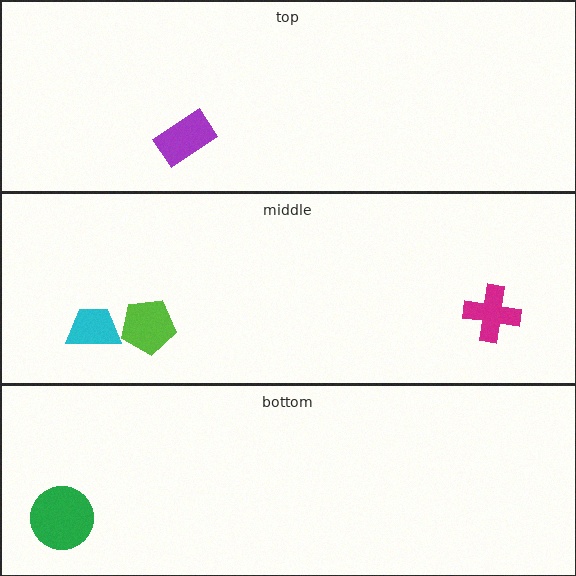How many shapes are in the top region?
1.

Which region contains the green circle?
The bottom region.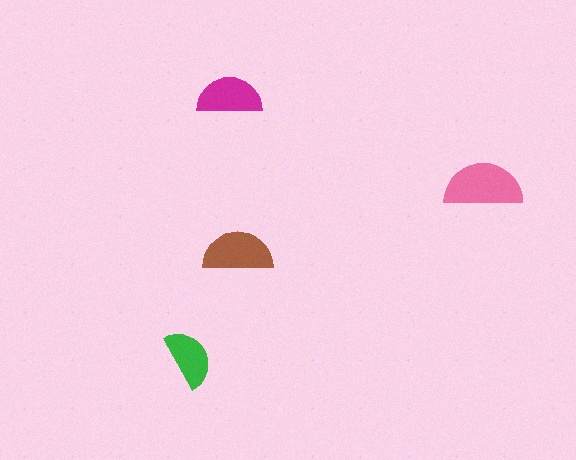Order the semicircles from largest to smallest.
the pink one, the brown one, the magenta one, the green one.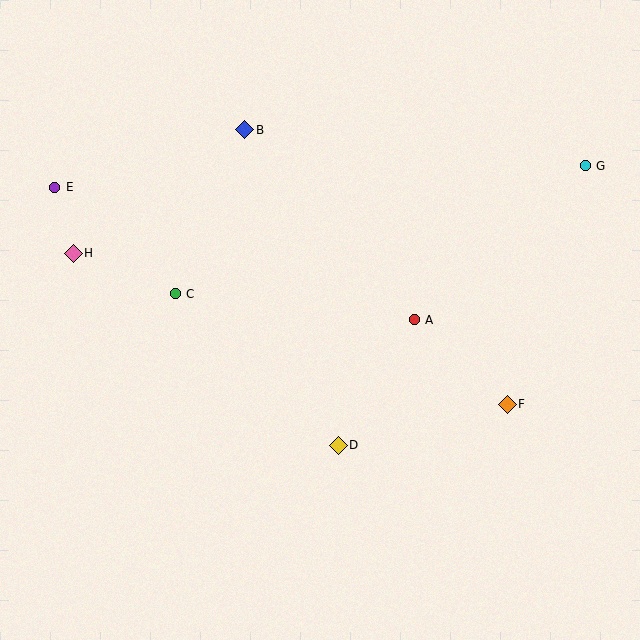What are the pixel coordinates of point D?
Point D is at (338, 445).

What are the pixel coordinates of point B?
Point B is at (245, 130).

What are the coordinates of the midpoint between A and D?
The midpoint between A and D is at (376, 382).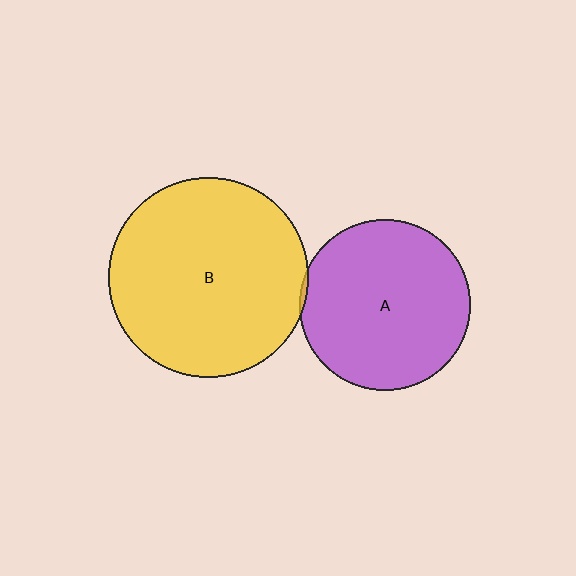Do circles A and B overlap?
Yes.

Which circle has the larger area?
Circle B (yellow).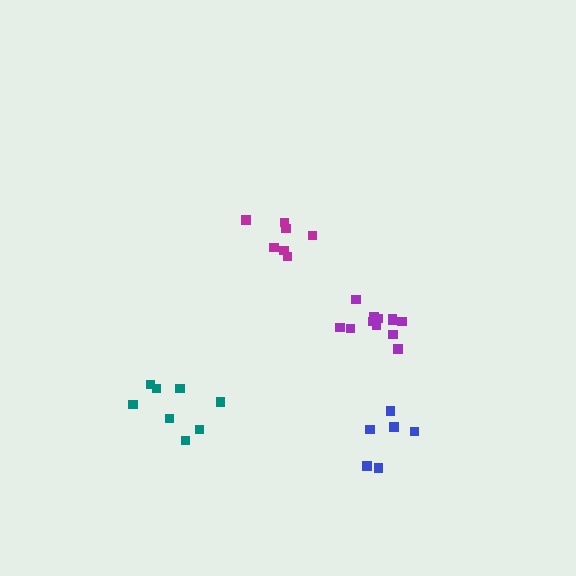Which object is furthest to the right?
The blue cluster is rightmost.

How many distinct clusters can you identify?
There are 4 distinct clusters.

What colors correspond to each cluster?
The clusters are colored: blue, magenta, teal, purple.